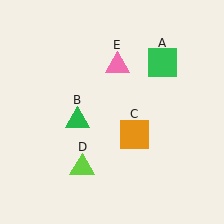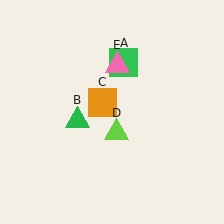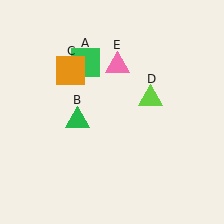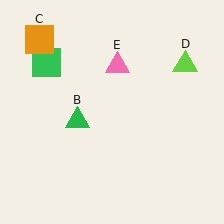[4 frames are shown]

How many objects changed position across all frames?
3 objects changed position: green square (object A), orange square (object C), lime triangle (object D).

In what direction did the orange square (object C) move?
The orange square (object C) moved up and to the left.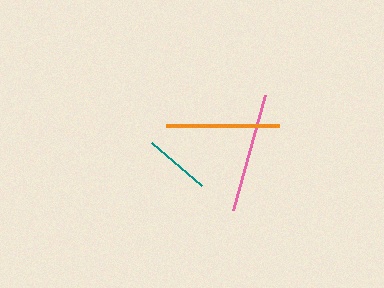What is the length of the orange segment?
The orange segment is approximately 114 pixels long.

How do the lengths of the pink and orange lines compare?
The pink and orange lines are approximately the same length.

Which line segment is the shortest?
The teal line is the shortest at approximately 66 pixels.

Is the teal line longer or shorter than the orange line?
The orange line is longer than the teal line.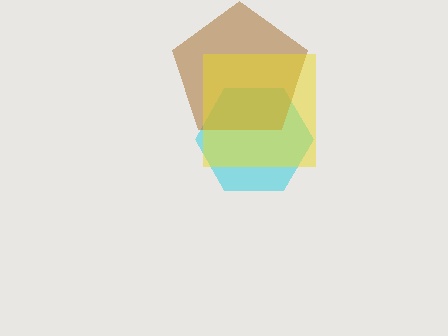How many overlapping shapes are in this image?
There are 3 overlapping shapes in the image.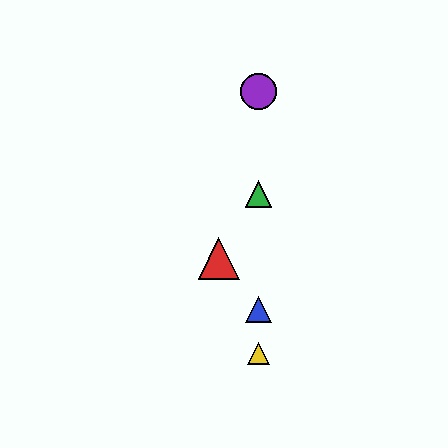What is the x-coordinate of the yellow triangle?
The yellow triangle is at x≈258.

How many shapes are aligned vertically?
4 shapes (the blue triangle, the green triangle, the yellow triangle, the purple circle) are aligned vertically.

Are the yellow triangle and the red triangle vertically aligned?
No, the yellow triangle is at x≈258 and the red triangle is at x≈219.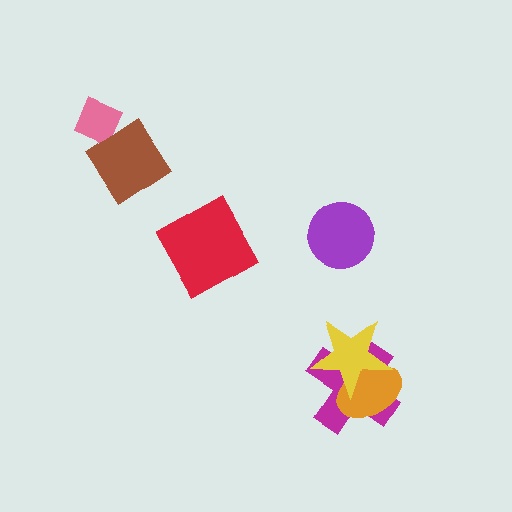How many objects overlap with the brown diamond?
1 object overlaps with the brown diamond.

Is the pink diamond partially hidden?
Yes, it is partially covered by another shape.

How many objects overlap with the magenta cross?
2 objects overlap with the magenta cross.